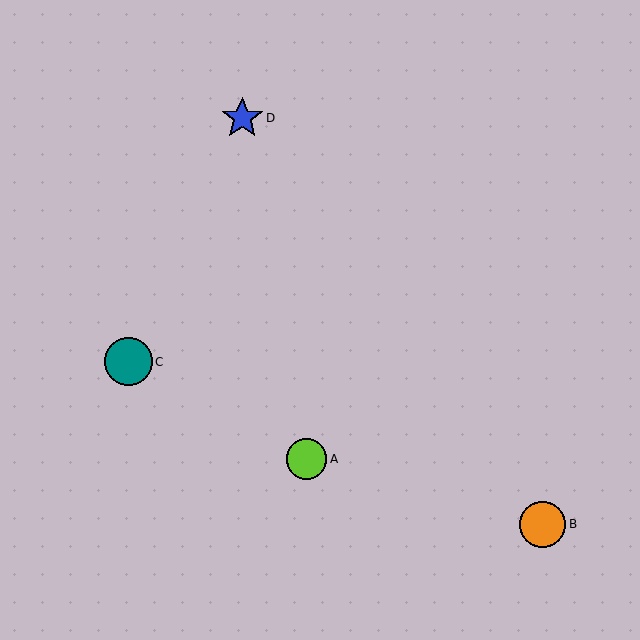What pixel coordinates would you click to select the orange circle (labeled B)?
Click at (543, 524) to select the orange circle B.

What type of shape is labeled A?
Shape A is a lime circle.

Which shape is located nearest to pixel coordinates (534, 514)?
The orange circle (labeled B) at (543, 524) is nearest to that location.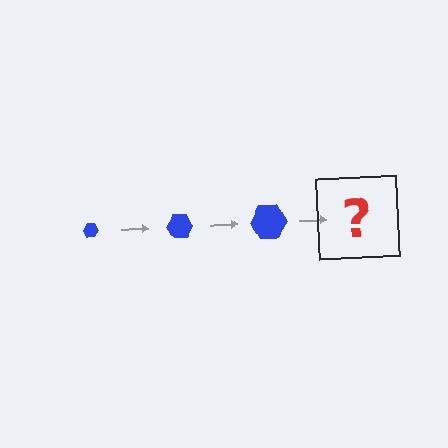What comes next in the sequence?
The next element should be a blue hexagon, larger than the previous one.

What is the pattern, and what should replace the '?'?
The pattern is that the hexagon gets progressively larger each step. The '?' should be a blue hexagon, larger than the previous one.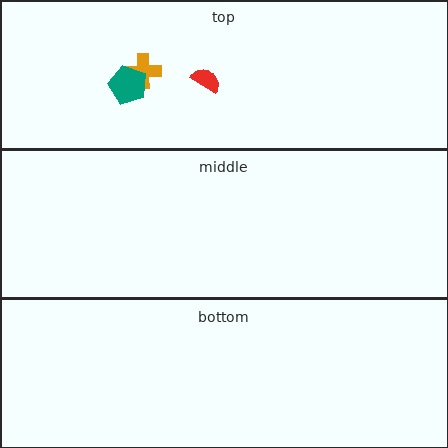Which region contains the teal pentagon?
The top region.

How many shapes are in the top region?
3.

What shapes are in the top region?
The orange cross, the red semicircle, the teal pentagon.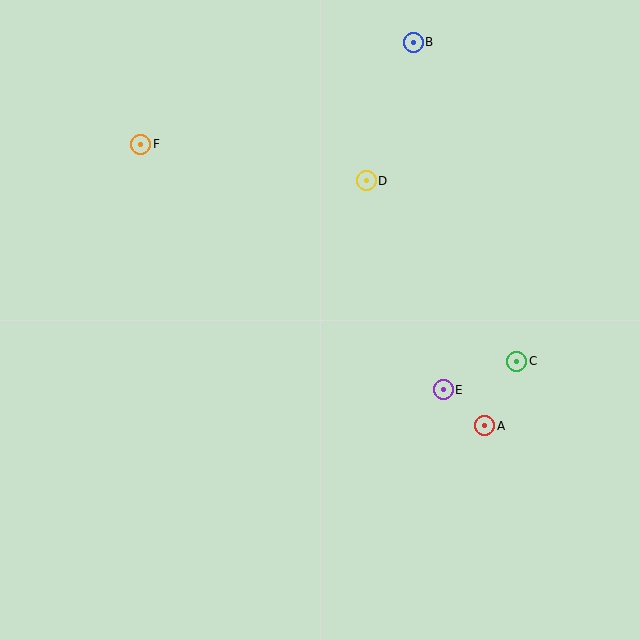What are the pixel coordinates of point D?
Point D is at (366, 181).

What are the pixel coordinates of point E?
Point E is at (443, 390).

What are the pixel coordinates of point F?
Point F is at (141, 144).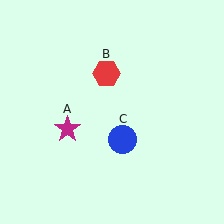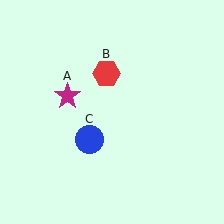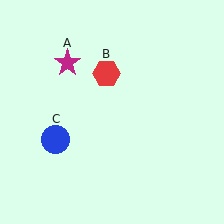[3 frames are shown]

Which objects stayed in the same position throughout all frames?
Red hexagon (object B) remained stationary.